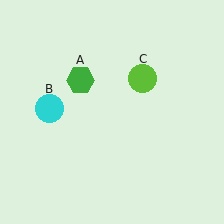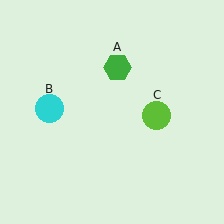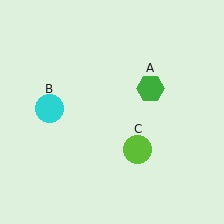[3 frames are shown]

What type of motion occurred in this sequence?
The green hexagon (object A), lime circle (object C) rotated clockwise around the center of the scene.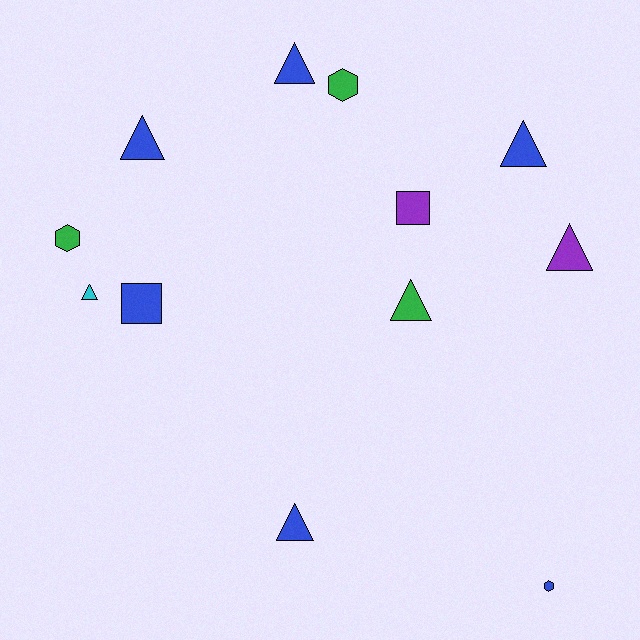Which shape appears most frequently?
Triangle, with 7 objects.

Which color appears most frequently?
Blue, with 6 objects.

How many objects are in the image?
There are 12 objects.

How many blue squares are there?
There is 1 blue square.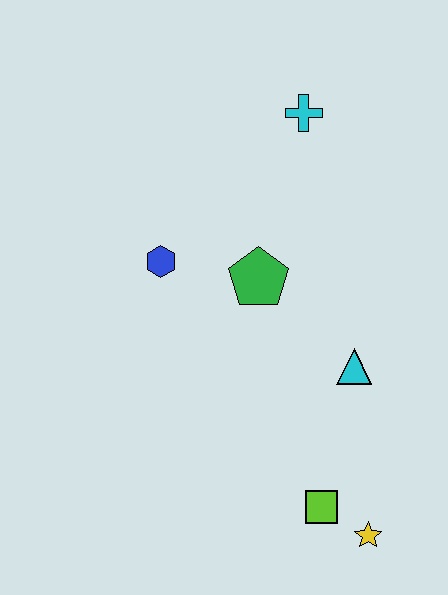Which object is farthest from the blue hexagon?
The yellow star is farthest from the blue hexagon.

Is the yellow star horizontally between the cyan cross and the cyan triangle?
No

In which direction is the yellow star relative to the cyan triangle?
The yellow star is below the cyan triangle.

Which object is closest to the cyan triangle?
The green pentagon is closest to the cyan triangle.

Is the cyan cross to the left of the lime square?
Yes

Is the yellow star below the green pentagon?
Yes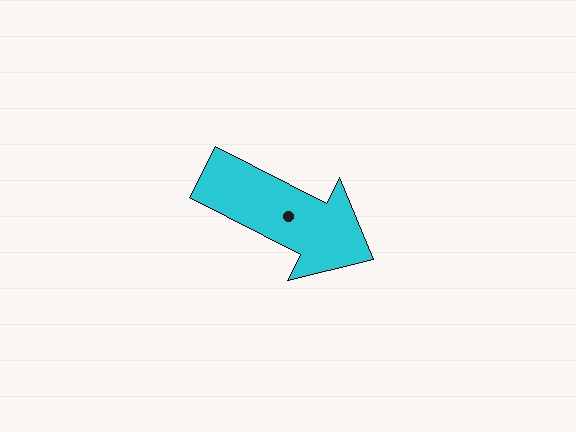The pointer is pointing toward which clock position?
Roughly 4 o'clock.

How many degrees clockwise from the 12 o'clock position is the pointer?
Approximately 117 degrees.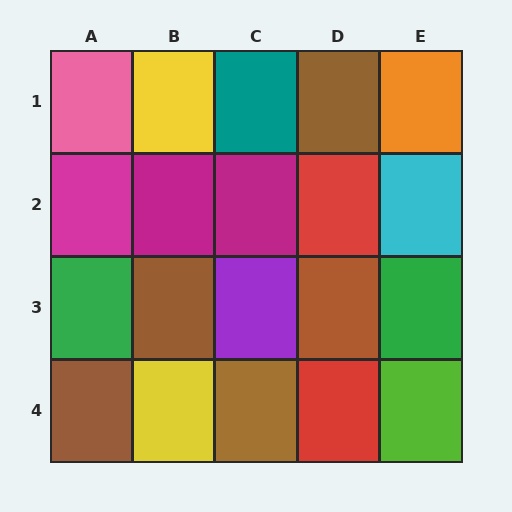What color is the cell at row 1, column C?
Teal.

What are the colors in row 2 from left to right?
Magenta, magenta, magenta, red, cyan.